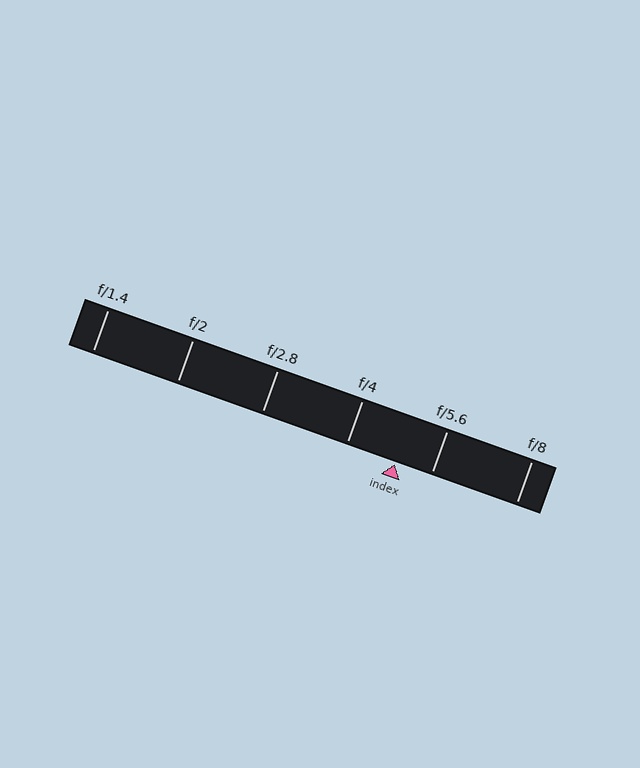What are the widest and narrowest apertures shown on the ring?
The widest aperture shown is f/1.4 and the narrowest is f/8.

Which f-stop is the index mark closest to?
The index mark is closest to f/5.6.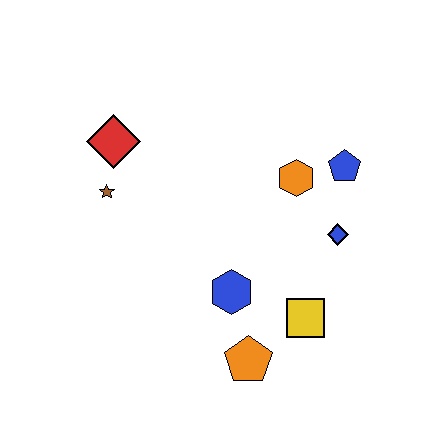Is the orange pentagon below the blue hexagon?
Yes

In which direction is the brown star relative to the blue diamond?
The brown star is to the left of the blue diamond.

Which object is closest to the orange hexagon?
The blue pentagon is closest to the orange hexagon.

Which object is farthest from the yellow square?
The red diamond is farthest from the yellow square.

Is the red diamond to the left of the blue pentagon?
Yes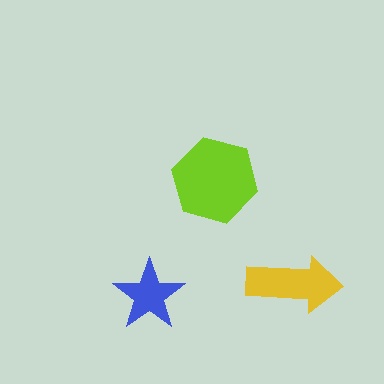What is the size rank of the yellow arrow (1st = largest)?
2nd.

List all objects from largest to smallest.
The lime hexagon, the yellow arrow, the blue star.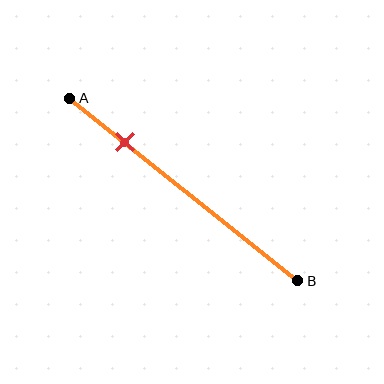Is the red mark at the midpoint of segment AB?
No, the mark is at about 25% from A, not at the 50% midpoint.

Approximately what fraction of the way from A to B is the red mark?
The red mark is approximately 25% of the way from A to B.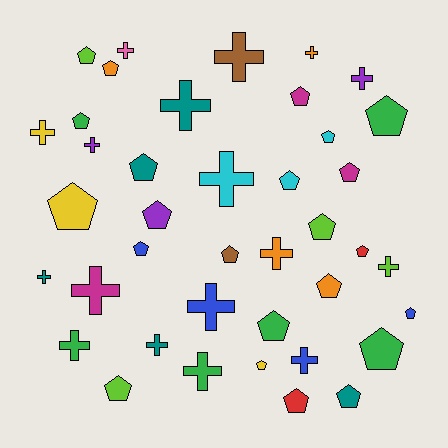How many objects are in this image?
There are 40 objects.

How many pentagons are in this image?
There are 23 pentagons.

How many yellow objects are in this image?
There are 3 yellow objects.